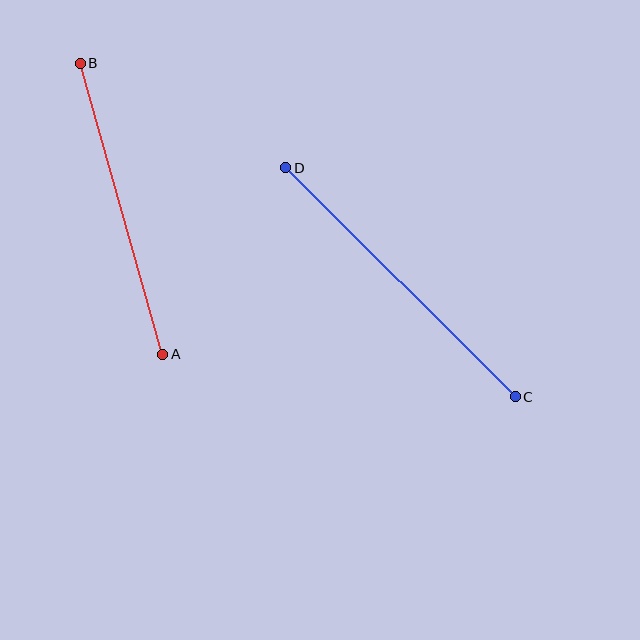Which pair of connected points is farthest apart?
Points C and D are farthest apart.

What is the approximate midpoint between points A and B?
The midpoint is at approximately (122, 209) pixels.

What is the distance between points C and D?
The distance is approximately 324 pixels.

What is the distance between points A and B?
The distance is approximately 302 pixels.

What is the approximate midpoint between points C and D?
The midpoint is at approximately (400, 282) pixels.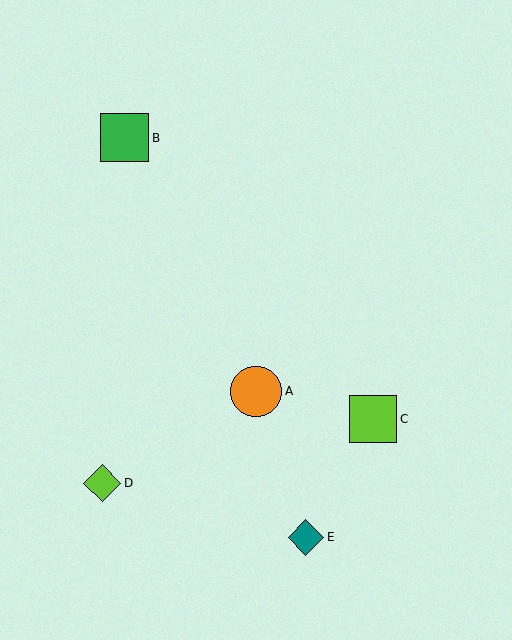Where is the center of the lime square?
The center of the lime square is at (373, 419).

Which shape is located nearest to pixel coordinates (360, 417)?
The lime square (labeled C) at (373, 419) is nearest to that location.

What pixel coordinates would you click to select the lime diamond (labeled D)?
Click at (102, 483) to select the lime diamond D.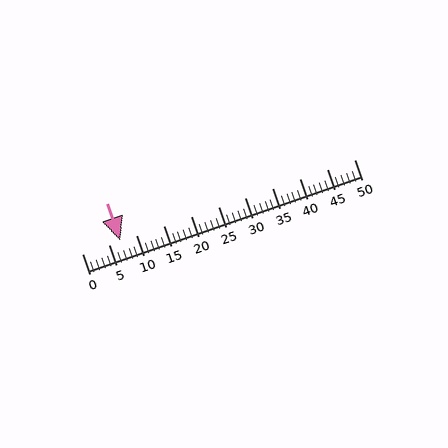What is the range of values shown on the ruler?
The ruler shows values from 0 to 50.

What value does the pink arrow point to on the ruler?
The pink arrow points to approximately 7.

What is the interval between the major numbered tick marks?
The major tick marks are spaced 5 units apart.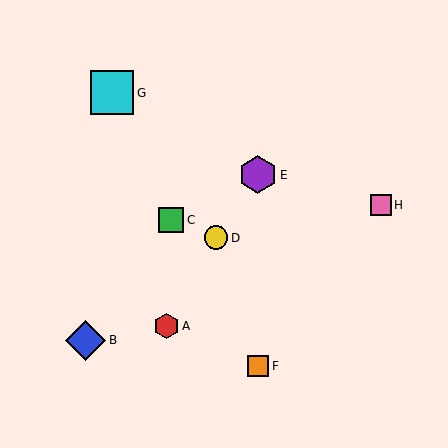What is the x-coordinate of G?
Object G is at x≈112.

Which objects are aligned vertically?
Objects E, F are aligned vertically.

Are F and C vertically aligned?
No, F is at x≈258 and C is at x≈171.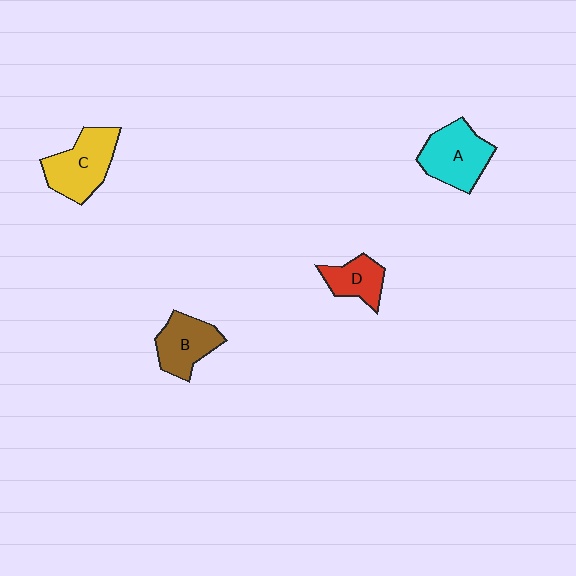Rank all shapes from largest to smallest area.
From largest to smallest: C (yellow), A (cyan), B (brown), D (red).